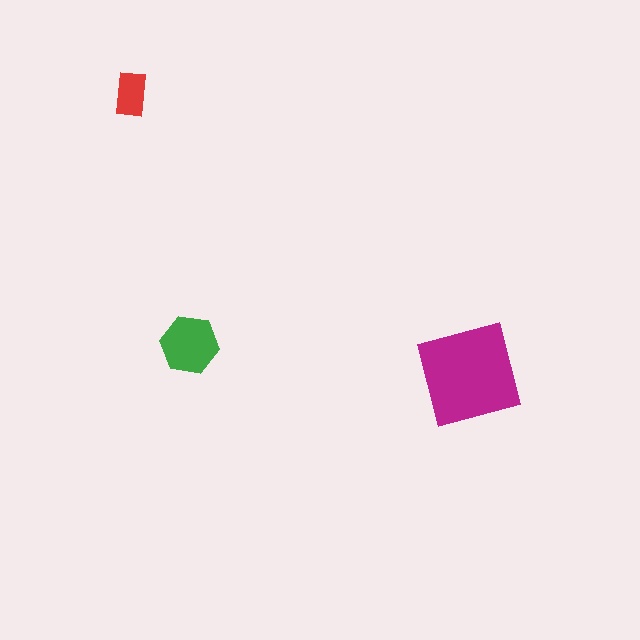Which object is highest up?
The red rectangle is topmost.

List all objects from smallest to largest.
The red rectangle, the green hexagon, the magenta square.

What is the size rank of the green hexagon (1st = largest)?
2nd.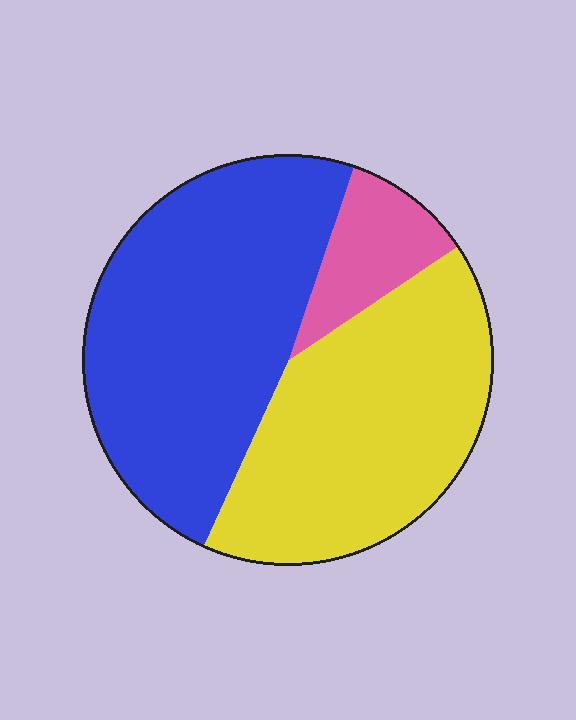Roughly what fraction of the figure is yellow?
Yellow takes up between a third and a half of the figure.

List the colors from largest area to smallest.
From largest to smallest: blue, yellow, pink.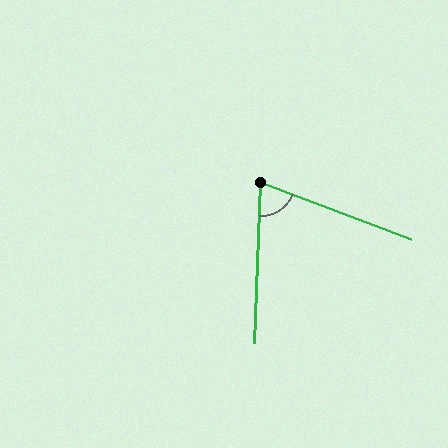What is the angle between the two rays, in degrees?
Approximately 71 degrees.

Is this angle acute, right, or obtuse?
It is acute.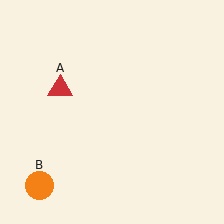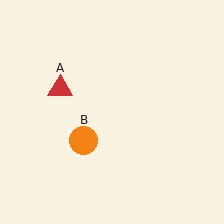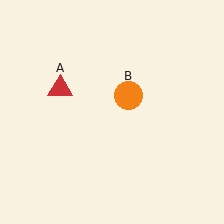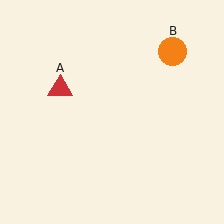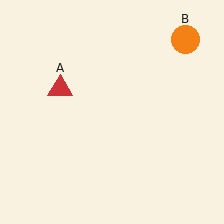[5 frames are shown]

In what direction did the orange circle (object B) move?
The orange circle (object B) moved up and to the right.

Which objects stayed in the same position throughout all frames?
Red triangle (object A) remained stationary.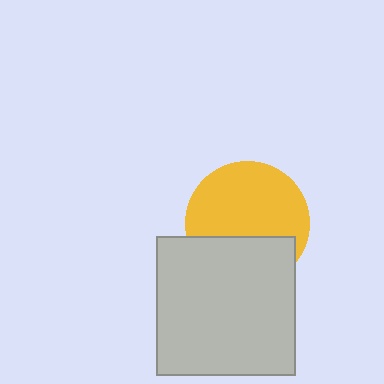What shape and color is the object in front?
The object in front is a light gray square.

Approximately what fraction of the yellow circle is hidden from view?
Roughly 36% of the yellow circle is hidden behind the light gray square.